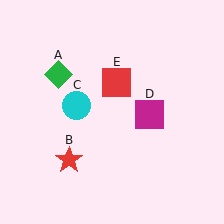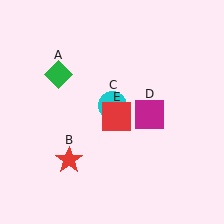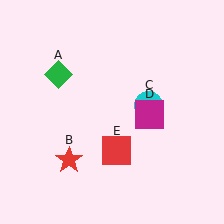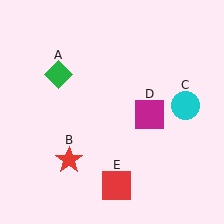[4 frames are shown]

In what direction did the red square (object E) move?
The red square (object E) moved down.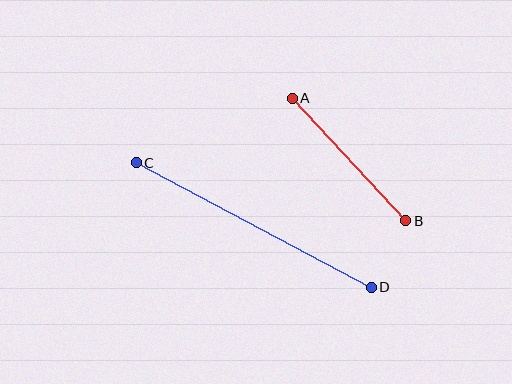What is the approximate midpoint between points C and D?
The midpoint is at approximately (254, 225) pixels.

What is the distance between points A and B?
The distance is approximately 167 pixels.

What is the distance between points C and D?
The distance is approximately 265 pixels.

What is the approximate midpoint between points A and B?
The midpoint is at approximately (349, 160) pixels.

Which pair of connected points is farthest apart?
Points C and D are farthest apart.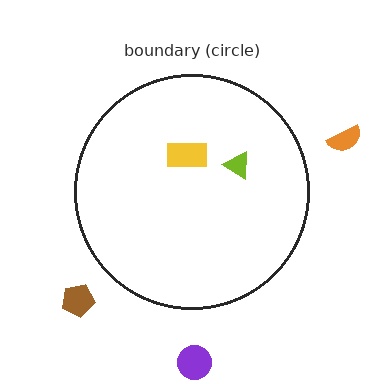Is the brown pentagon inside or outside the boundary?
Outside.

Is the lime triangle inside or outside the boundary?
Inside.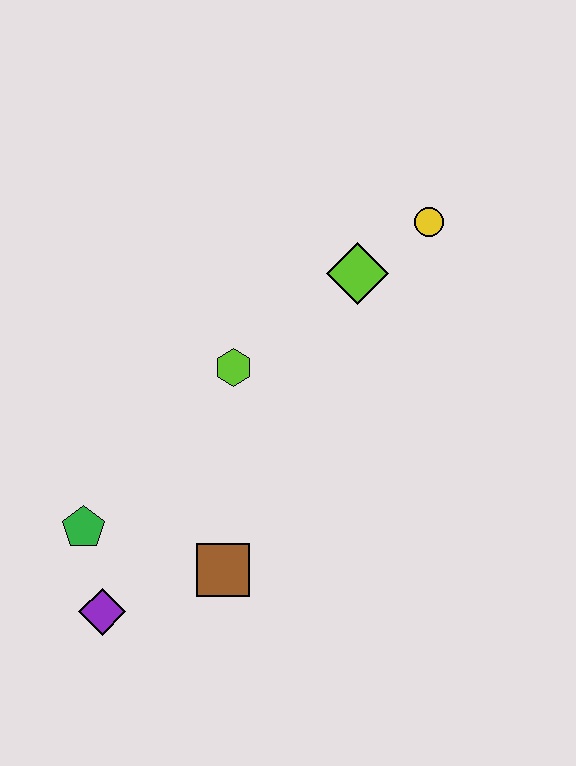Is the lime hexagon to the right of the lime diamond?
No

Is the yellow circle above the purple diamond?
Yes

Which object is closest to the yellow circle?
The lime diamond is closest to the yellow circle.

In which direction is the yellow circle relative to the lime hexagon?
The yellow circle is to the right of the lime hexagon.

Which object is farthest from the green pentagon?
The yellow circle is farthest from the green pentagon.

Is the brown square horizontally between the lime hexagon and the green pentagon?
Yes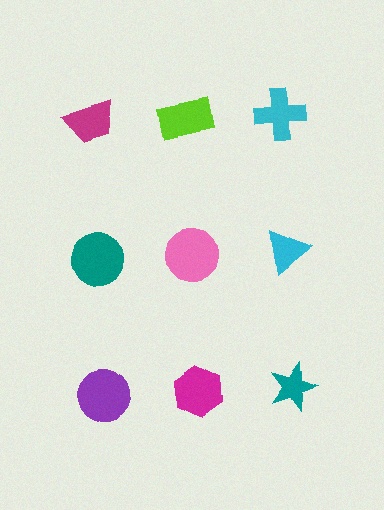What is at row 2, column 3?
A cyan triangle.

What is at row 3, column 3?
A teal star.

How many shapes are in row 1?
3 shapes.